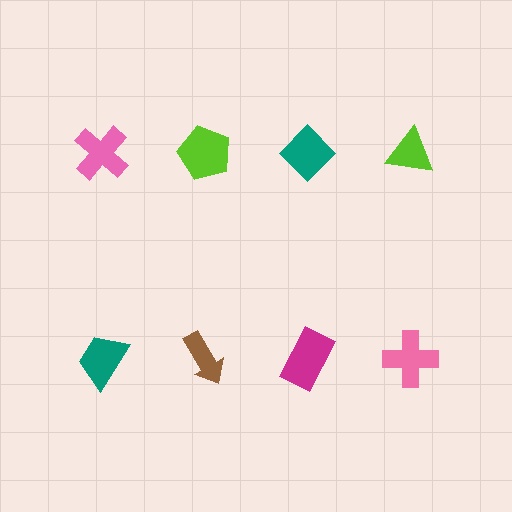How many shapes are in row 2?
4 shapes.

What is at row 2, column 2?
A brown arrow.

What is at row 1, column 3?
A teal diamond.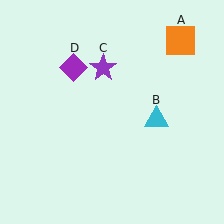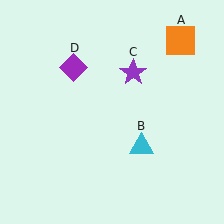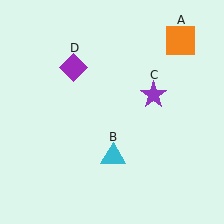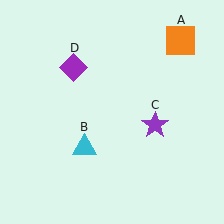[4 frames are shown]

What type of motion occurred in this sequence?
The cyan triangle (object B), purple star (object C) rotated clockwise around the center of the scene.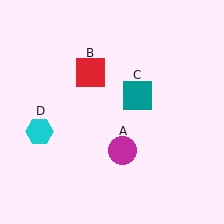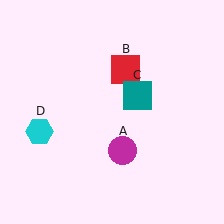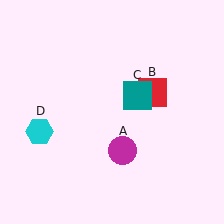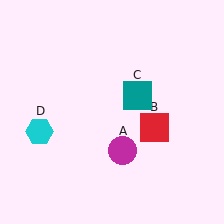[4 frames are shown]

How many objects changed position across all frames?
1 object changed position: red square (object B).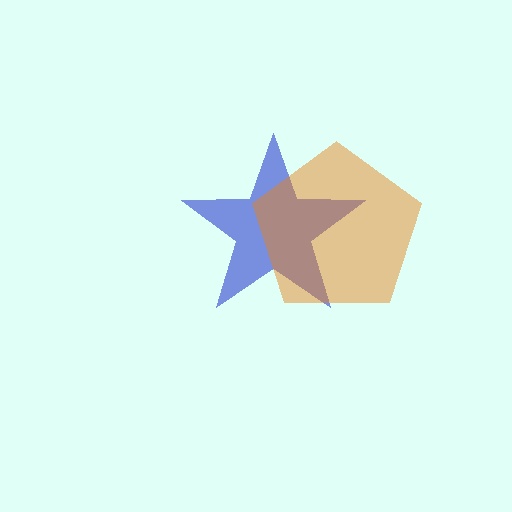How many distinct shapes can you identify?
There are 2 distinct shapes: a blue star, an orange pentagon.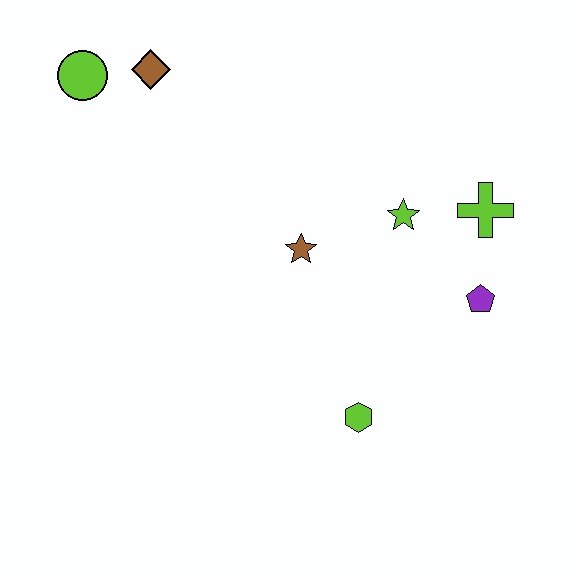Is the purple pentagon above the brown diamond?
No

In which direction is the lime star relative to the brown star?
The lime star is to the right of the brown star.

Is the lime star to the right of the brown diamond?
Yes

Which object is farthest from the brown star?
The lime circle is farthest from the brown star.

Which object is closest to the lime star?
The lime cross is closest to the lime star.